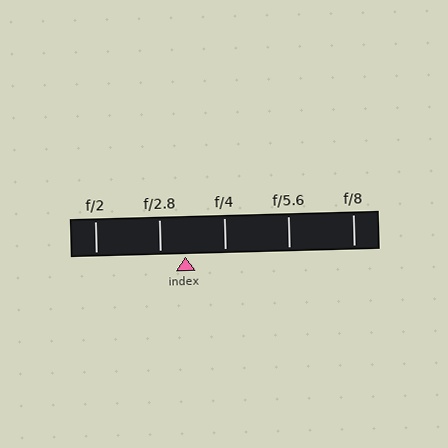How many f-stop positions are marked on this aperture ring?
There are 5 f-stop positions marked.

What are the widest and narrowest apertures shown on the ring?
The widest aperture shown is f/2 and the narrowest is f/8.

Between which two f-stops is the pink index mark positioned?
The index mark is between f/2.8 and f/4.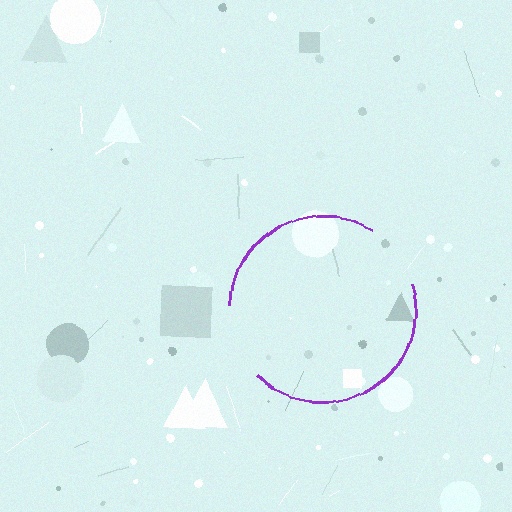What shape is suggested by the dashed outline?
The dashed outline suggests a circle.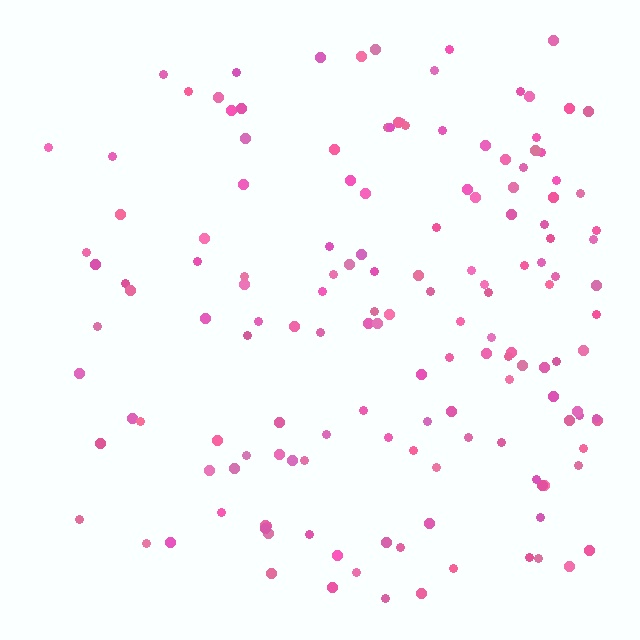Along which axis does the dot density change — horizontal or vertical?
Horizontal.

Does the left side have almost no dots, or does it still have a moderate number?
Still a moderate number, just noticeably fewer than the right.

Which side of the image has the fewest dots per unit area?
The left.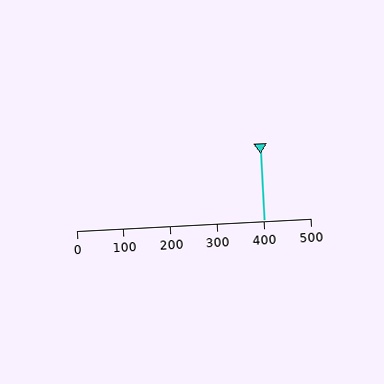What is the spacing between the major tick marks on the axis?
The major ticks are spaced 100 apart.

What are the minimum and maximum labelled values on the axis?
The axis runs from 0 to 500.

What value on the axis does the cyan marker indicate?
The marker indicates approximately 400.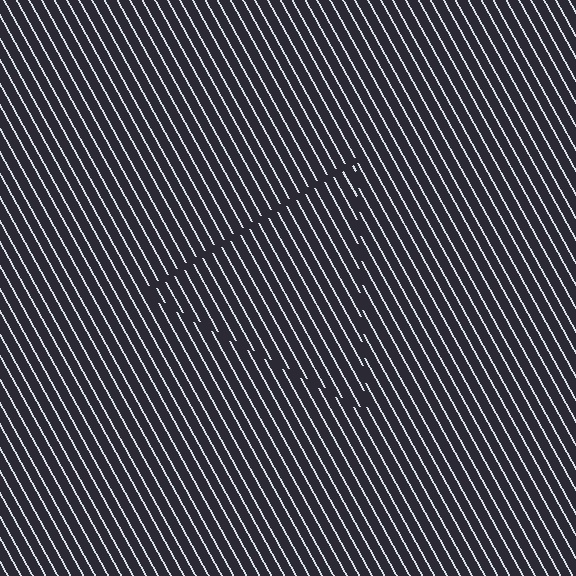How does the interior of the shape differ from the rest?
The interior of the shape contains the same grating, shifted by half a period — the contour is defined by the phase discontinuity where line-ends from the inner and outer gratings abut.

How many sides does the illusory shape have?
3 sides — the line-ends trace a triangle.